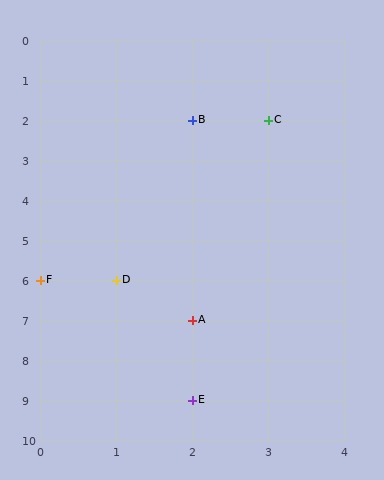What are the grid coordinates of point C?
Point C is at grid coordinates (3, 2).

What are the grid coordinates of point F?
Point F is at grid coordinates (0, 6).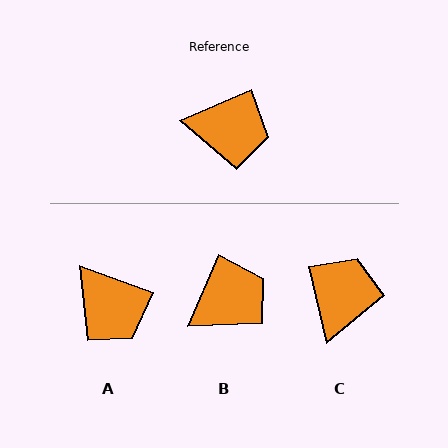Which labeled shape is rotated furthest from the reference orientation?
C, about 80 degrees away.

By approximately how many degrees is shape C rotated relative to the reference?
Approximately 80 degrees counter-clockwise.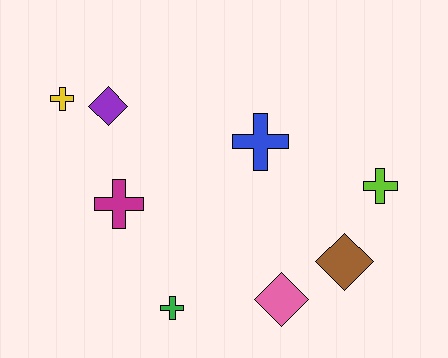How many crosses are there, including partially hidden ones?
There are 5 crosses.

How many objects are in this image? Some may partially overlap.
There are 8 objects.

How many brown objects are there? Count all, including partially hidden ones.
There is 1 brown object.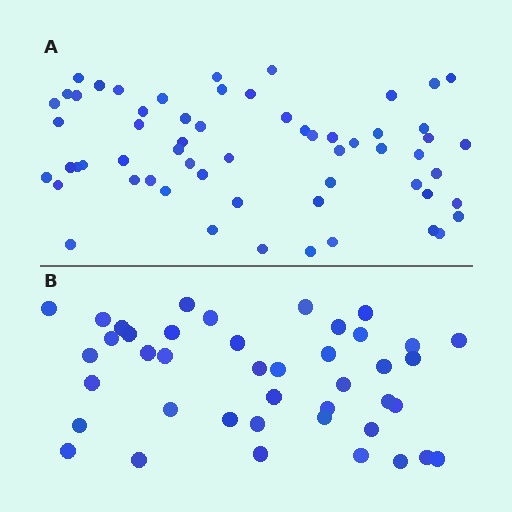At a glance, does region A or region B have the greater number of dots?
Region A (the top region) has more dots.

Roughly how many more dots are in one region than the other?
Region A has approximately 20 more dots than region B.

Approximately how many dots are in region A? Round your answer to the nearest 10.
About 60 dots.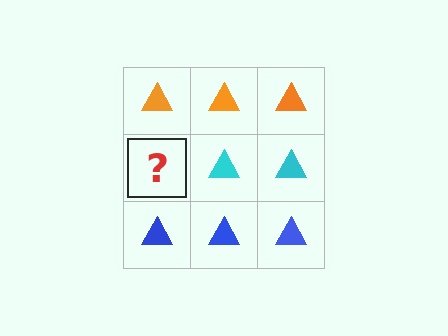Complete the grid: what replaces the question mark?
The question mark should be replaced with a cyan triangle.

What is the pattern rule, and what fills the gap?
The rule is that each row has a consistent color. The gap should be filled with a cyan triangle.